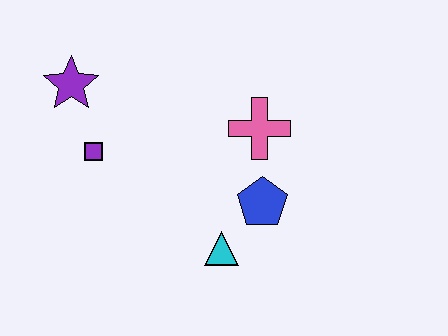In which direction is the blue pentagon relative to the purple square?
The blue pentagon is to the right of the purple square.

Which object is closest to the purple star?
The purple square is closest to the purple star.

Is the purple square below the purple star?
Yes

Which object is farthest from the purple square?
The blue pentagon is farthest from the purple square.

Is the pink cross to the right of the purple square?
Yes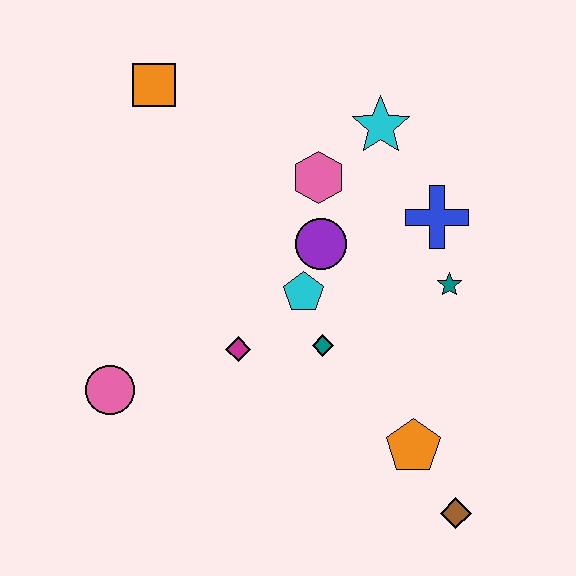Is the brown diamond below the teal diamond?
Yes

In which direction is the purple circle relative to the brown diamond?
The purple circle is above the brown diamond.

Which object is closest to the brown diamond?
The orange pentagon is closest to the brown diamond.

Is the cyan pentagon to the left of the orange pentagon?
Yes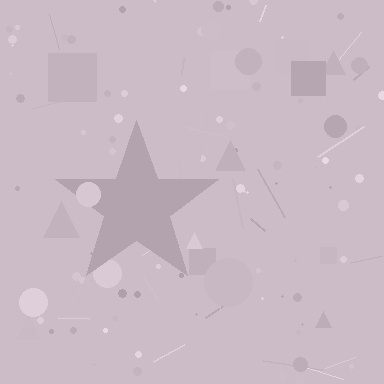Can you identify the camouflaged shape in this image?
The camouflaged shape is a star.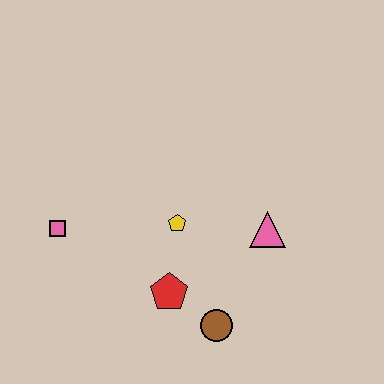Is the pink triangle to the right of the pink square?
Yes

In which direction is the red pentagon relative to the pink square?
The red pentagon is to the right of the pink square.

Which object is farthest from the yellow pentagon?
The pink square is farthest from the yellow pentagon.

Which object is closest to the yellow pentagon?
The red pentagon is closest to the yellow pentagon.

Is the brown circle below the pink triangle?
Yes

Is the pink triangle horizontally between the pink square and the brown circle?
No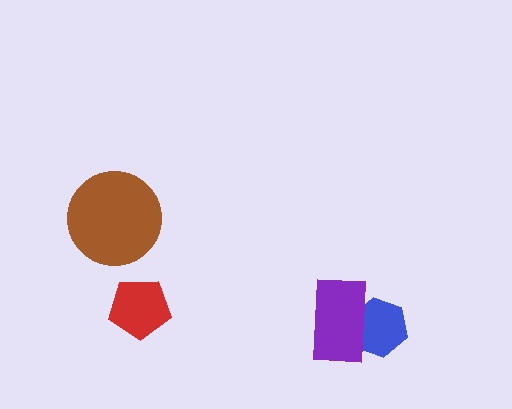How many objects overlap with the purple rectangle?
1 object overlaps with the purple rectangle.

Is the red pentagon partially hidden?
No, no other shape covers it.